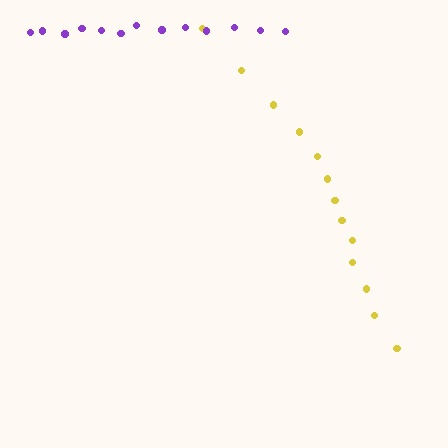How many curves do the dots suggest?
There are 2 distinct paths.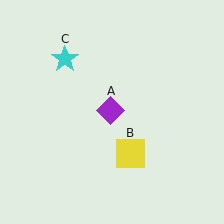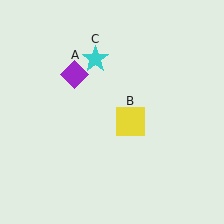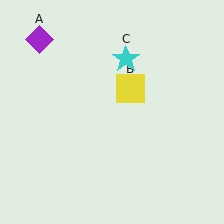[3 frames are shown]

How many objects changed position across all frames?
3 objects changed position: purple diamond (object A), yellow square (object B), cyan star (object C).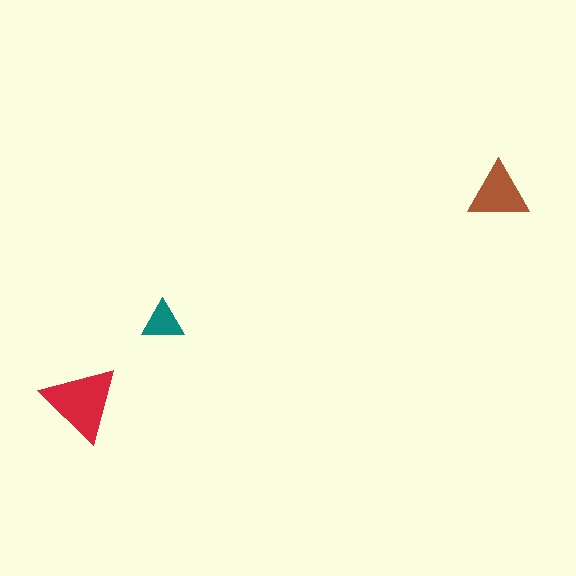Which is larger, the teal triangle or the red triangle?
The red one.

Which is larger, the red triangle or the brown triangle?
The red one.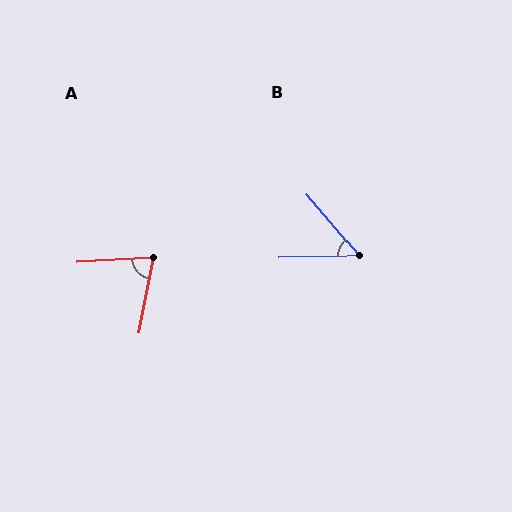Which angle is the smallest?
B, at approximately 51 degrees.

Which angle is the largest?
A, at approximately 75 degrees.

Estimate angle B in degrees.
Approximately 51 degrees.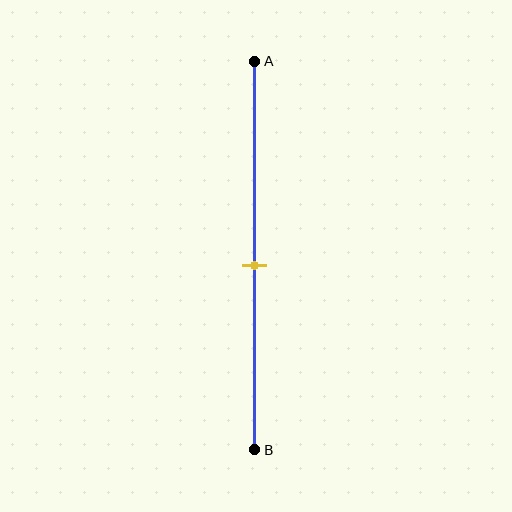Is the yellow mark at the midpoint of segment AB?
Yes, the mark is approximately at the midpoint.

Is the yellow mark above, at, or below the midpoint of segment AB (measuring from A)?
The yellow mark is approximately at the midpoint of segment AB.